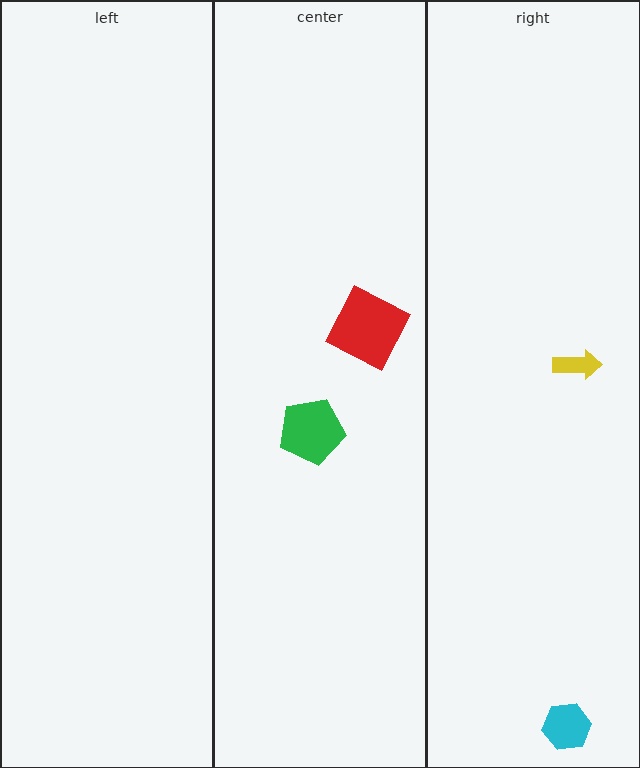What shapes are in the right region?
The cyan hexagon, the yellow arrow.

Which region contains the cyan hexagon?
The right region.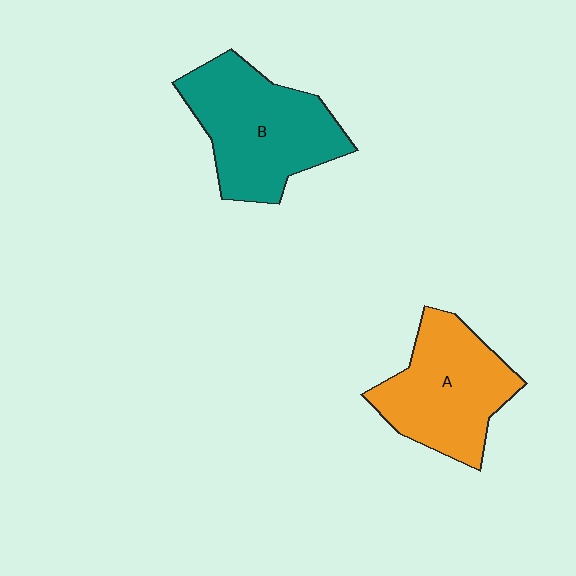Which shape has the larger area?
Shape B (teal).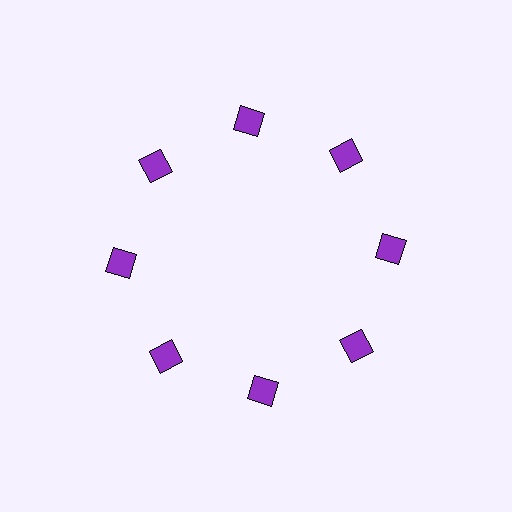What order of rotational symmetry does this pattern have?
This pattern has 8-fold rotational symmetry.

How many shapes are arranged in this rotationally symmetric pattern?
There are 8 shapes, arranged in 8 groups of 1.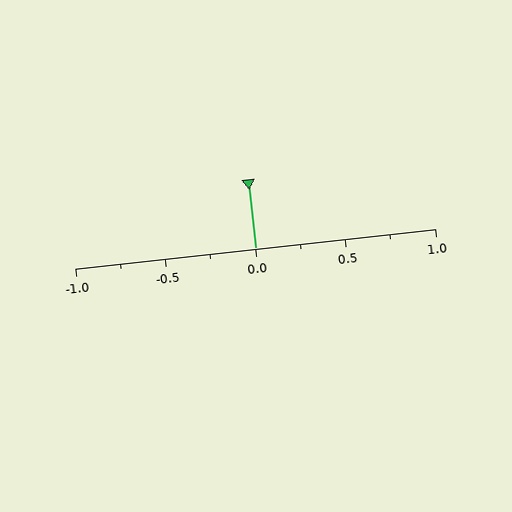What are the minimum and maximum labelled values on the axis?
The axis runs from -1.0 to 1.0.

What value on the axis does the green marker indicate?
The marker indicates approximately 0.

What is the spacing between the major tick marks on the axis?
The major ticks are spaced 0.5 apart.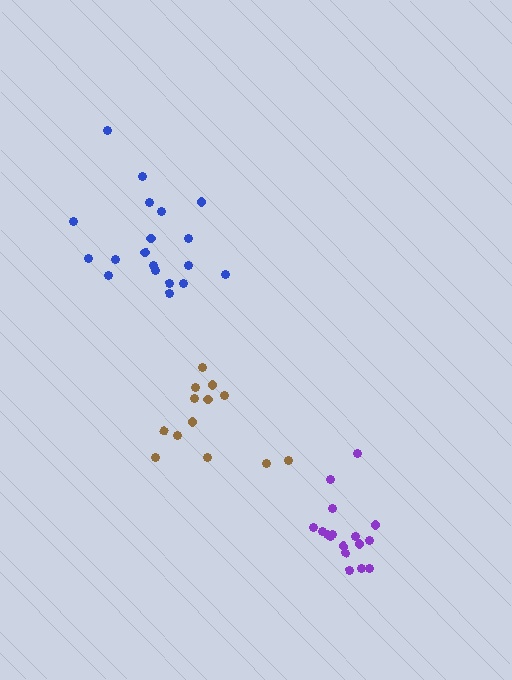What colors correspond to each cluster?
The clusters are colored: blue, purple, brown.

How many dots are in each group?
Group 1: 19 dots, Group 2: 17 dots, Group 3: 13 dots (49 total).